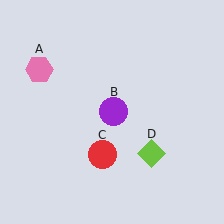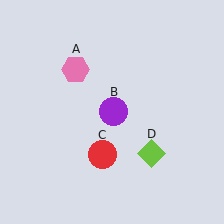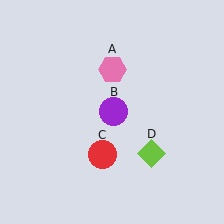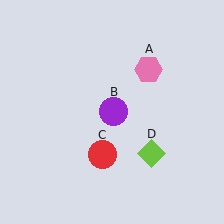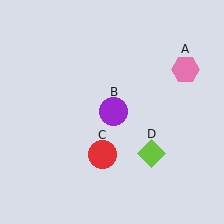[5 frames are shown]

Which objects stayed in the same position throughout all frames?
Purple circle (object B) and red circle (object C) and lime diamond (object D) remained stationary.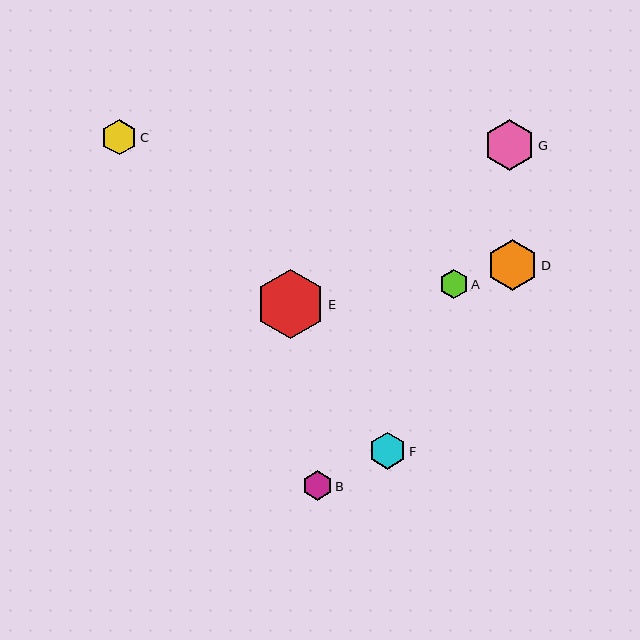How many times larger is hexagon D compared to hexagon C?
Hexagon D is approximately 1.4 times the size of hexagon C.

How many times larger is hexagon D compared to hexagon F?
Hexagon D is approximately 1.4 times the size of hexagon F.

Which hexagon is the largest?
Hexagon E is the largest with a size of approximately 70 pixels.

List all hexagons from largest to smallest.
From largest to smallest: E, G, D, F, C, B, A.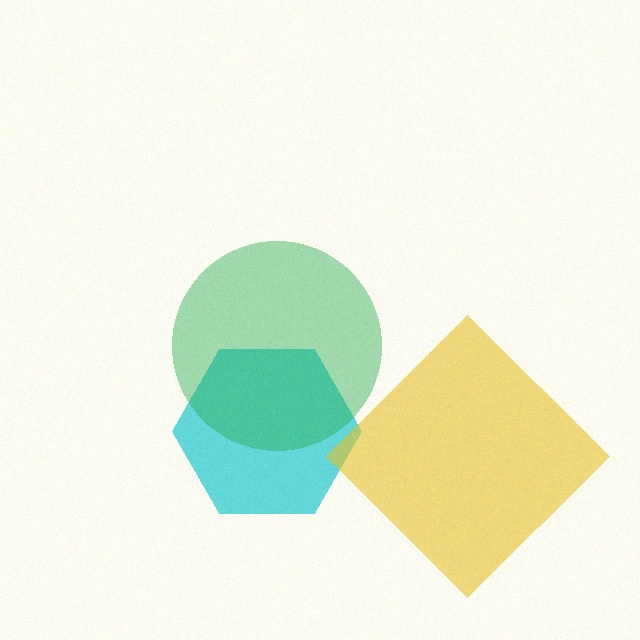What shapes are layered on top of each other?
The layered shapes are: a cyan hexagon, a yellow diamond, a green circle.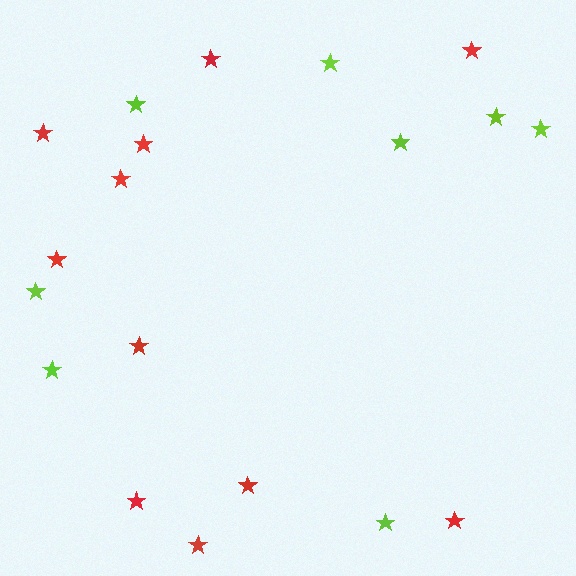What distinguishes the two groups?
There are 2 groups: one group of lime stars (8) and one group of red stars (11).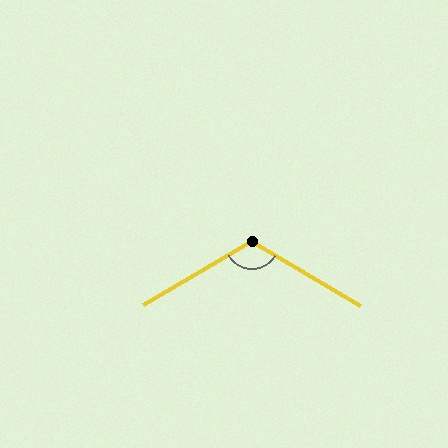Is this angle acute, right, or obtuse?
It is obtuse.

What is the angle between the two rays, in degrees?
Approximately 119 degrees.